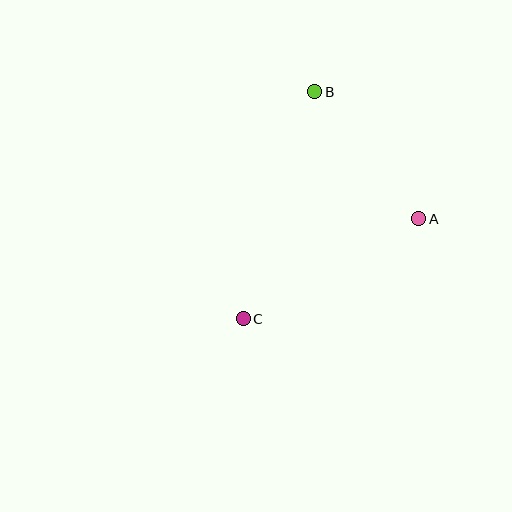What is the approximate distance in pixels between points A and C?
The distance between A and C is approximately 202 pixels.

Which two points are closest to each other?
Points A and B are closest to each other.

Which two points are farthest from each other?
Points B and C are farthest from each other.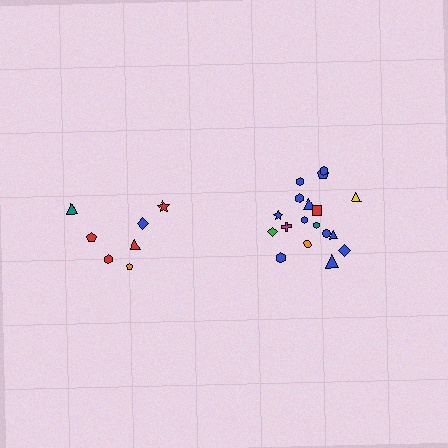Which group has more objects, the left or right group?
The right group.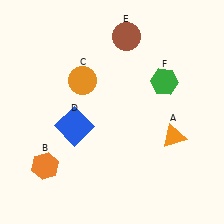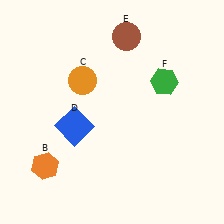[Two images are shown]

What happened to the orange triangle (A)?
The orange triangle (A) was removed in Image 2. It was in the bottom-right area of Image 1.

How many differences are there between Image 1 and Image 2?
There is 1 difference between the two images.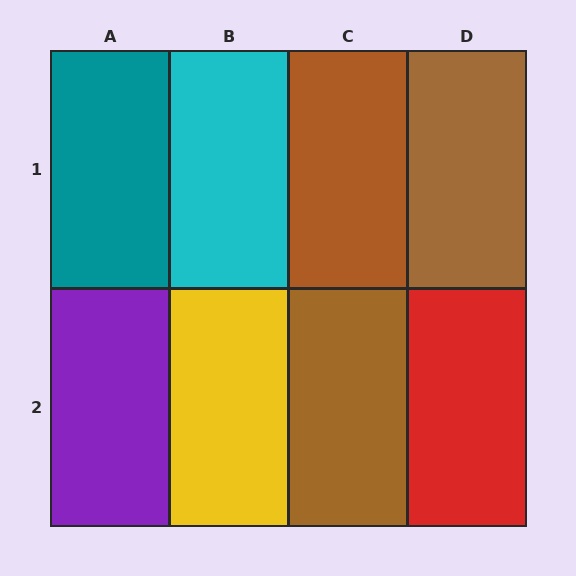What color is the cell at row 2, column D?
Red.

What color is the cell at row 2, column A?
Purple.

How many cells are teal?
1 cell is teal.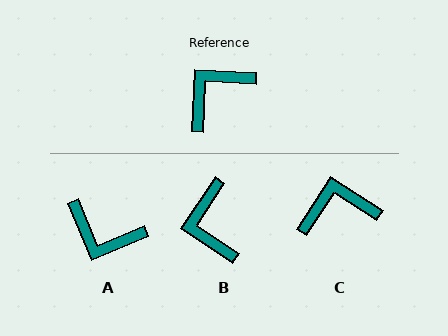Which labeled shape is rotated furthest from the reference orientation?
A, about 116 degrees away.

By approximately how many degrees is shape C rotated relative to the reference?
Approximately 30 degrees clockwise.